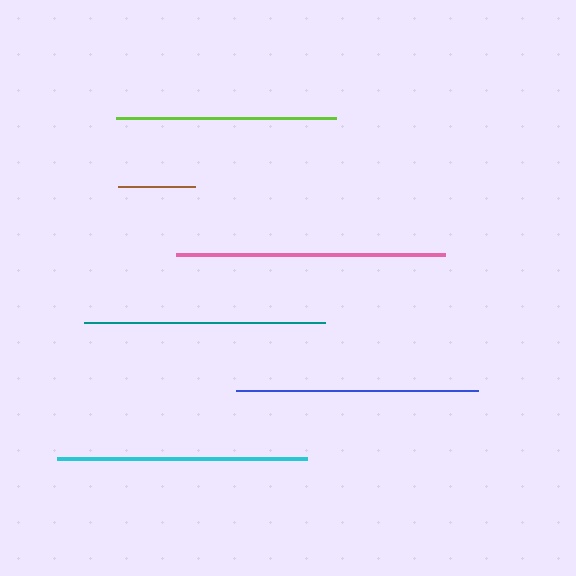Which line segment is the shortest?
The brown line is the shortest at approximately 77 pixels.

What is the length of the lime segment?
The lime segment is approximately 220 pixels long.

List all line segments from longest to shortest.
From longest to shortest: pink, cyan, blue, teal, lime, brown.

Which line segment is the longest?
The pink line is the longest at approximately 269 pixels.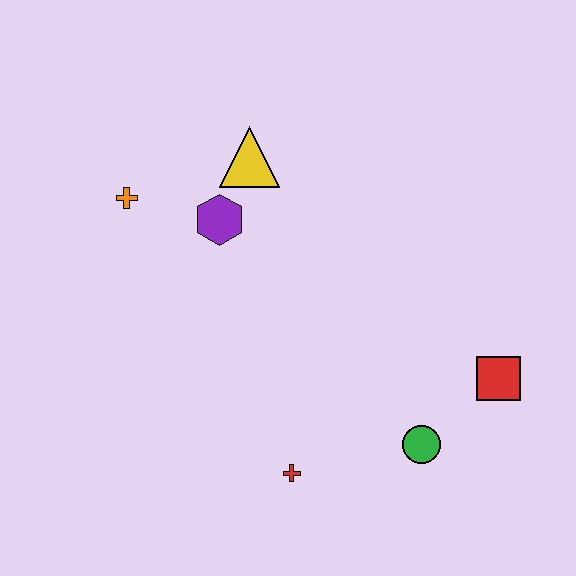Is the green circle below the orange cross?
Yes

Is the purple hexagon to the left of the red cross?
Yes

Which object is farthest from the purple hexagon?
The red square is farthest from the purple hexagon.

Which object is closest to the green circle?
The red square is closest to the green circle.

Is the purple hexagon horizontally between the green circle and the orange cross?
Yes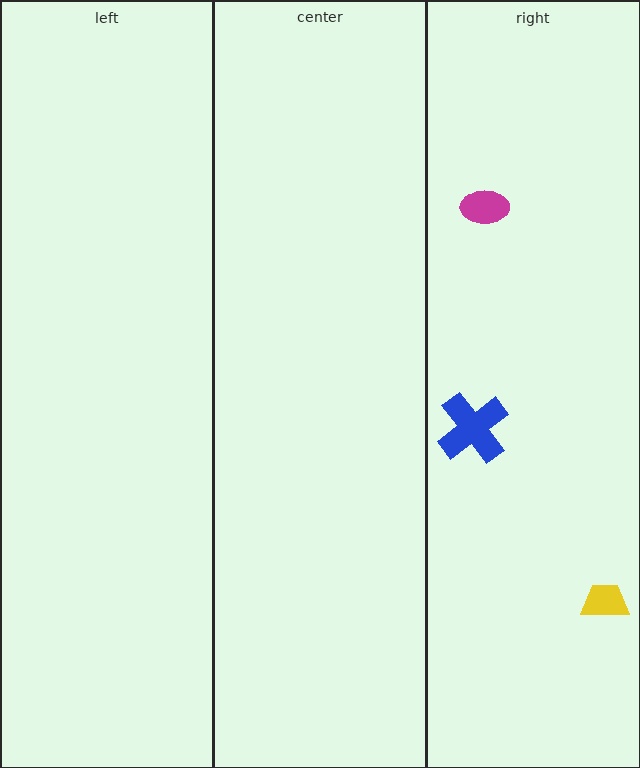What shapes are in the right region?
The yellow trapezoid, the magenta ellipse, the blue cross.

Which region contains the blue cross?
The right region.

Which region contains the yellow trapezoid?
The right region.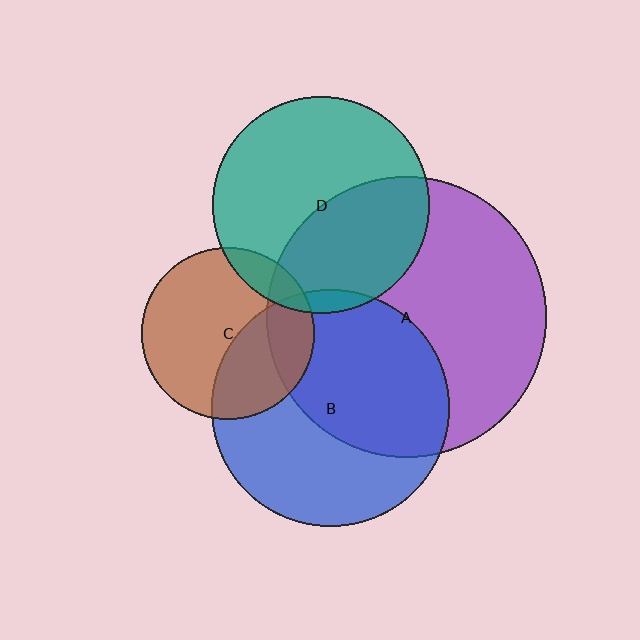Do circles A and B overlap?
Yes.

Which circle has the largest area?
Circle A (purple).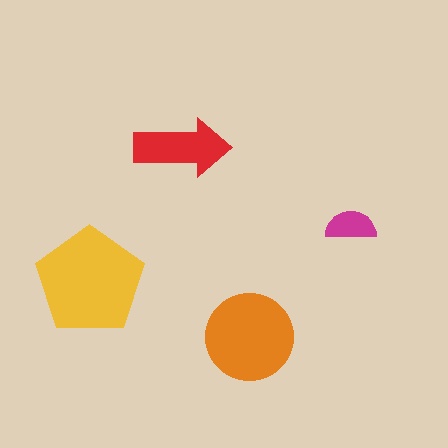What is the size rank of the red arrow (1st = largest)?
3rd.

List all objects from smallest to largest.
The magenta semicircle, the red arrow, the orange circle, the yellow pentagon.